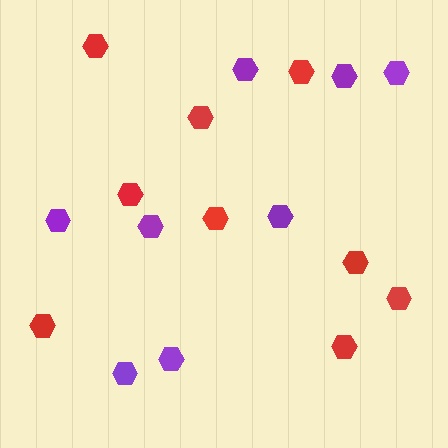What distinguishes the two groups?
There are 2 groups: one group of red hexagons (9) and one group of purple hexagons (8).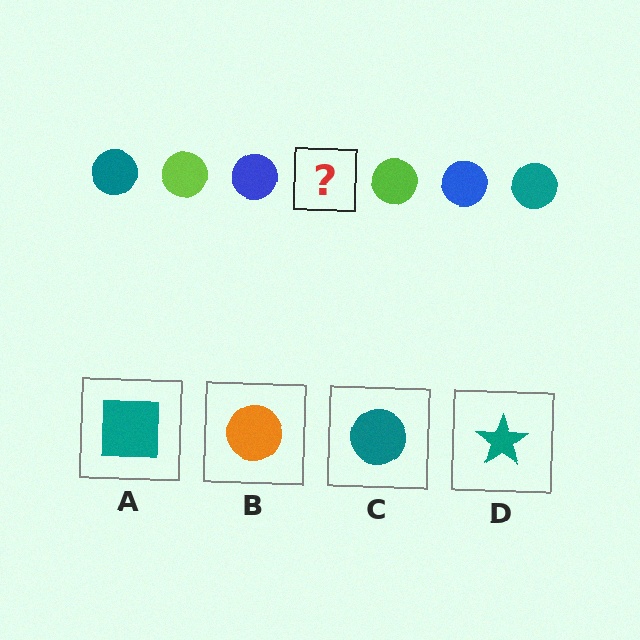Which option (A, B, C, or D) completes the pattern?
C.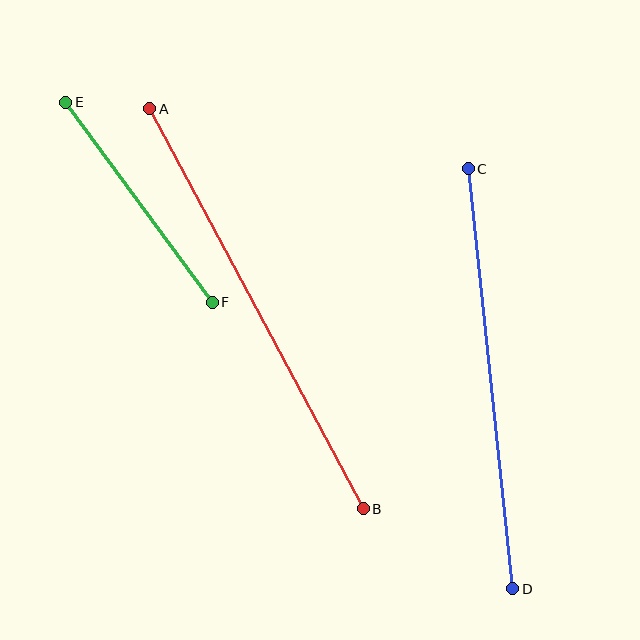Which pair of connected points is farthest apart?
Points A and B are farthest apart.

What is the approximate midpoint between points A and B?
The midpoint is at approximately (257, 309) pixels.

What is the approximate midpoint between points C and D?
The midpoint is at approximately (491, 379) pixels.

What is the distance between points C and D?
The distance is approximately 422 pixels.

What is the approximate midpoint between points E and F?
The midpoint is at approximately (139, 202) pixels.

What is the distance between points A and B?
The distance is approximately 453 pixels.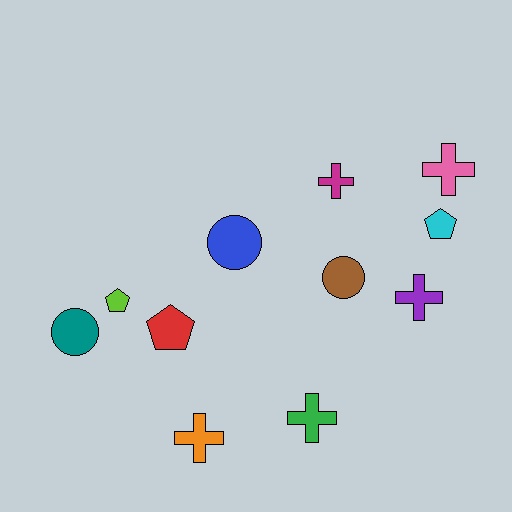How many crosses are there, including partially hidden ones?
There are 5 crosses.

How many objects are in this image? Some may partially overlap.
There are 11 objects.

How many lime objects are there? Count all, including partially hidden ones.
There is 1 lime object.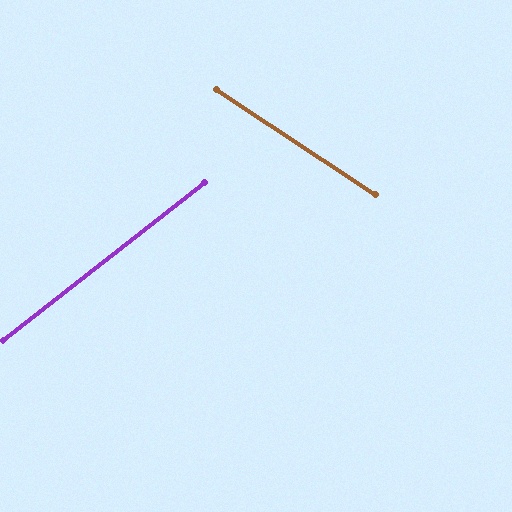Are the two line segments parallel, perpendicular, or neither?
Neither parallel nor perpendicular — they differ by about 72°.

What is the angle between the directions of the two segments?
Approximately 72 degrees.